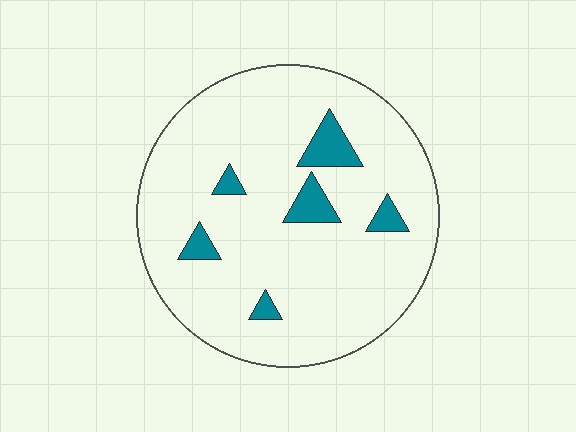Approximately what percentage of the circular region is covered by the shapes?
Approximately 10%.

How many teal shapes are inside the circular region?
6.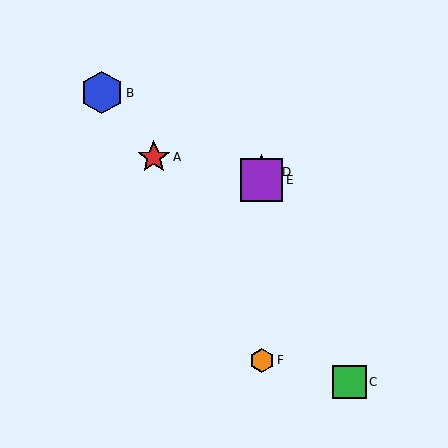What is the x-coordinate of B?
Object B is at x≈102.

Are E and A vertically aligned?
No, E is at x≈262 and A is at x≈154.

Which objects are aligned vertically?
Objects D, E, F are aligned vertically.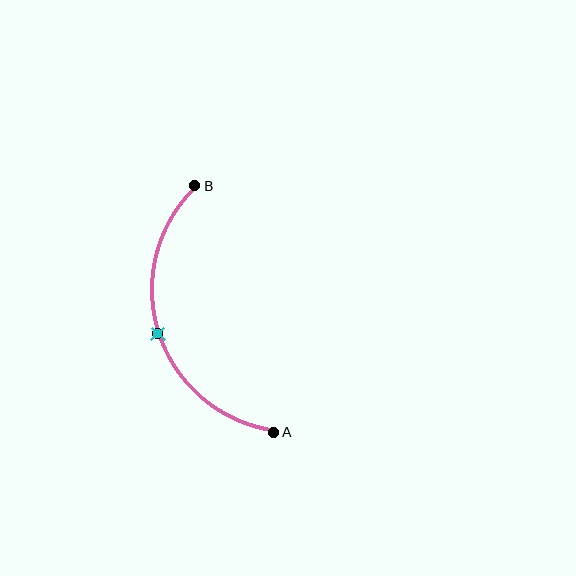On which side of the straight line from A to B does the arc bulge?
The arc bulges to the left of the straight line connecting A and B.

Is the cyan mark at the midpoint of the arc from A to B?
Yes. The cyan mark lies on the arc at equal arc-length from both A and B — it is the arc midpoint.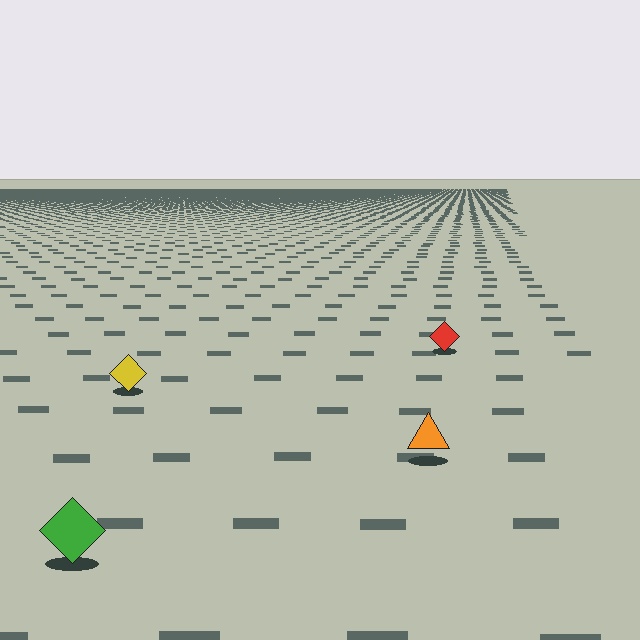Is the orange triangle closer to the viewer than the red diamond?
Yes. The orange triangle is closer — you can tell from the texture gradient: the ground texture is coarser near it.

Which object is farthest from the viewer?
The red diamond is farthest from the viewer. It appears smaller and the ground texture around it is denser.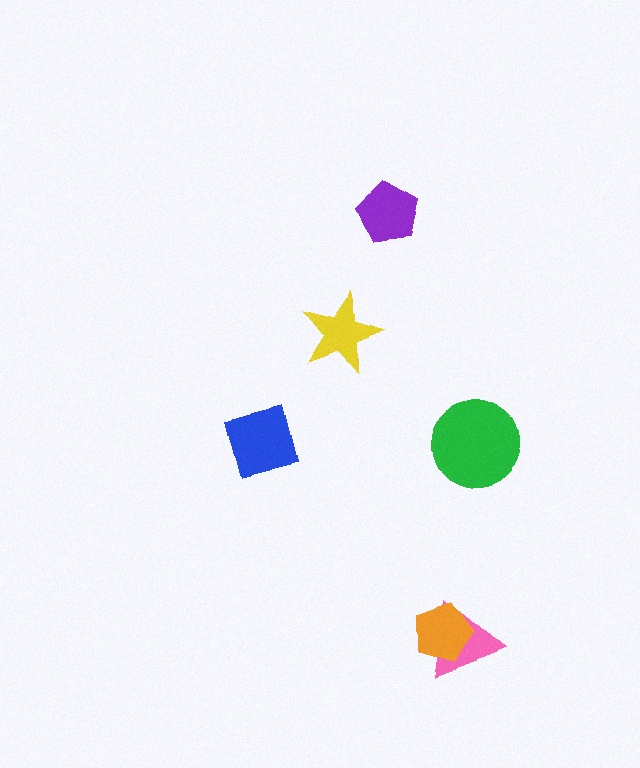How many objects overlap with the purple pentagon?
0 objects overlap with the purple pentagon.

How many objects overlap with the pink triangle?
1 object overlaps with the pink triangle.